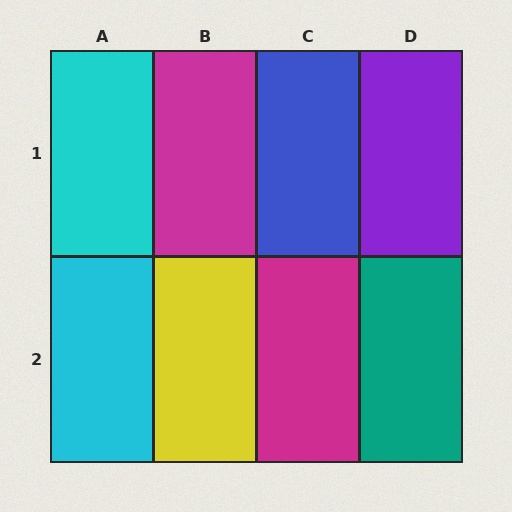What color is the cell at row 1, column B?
Magenta.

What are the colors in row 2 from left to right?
Cyan, yellow, magenta, teal.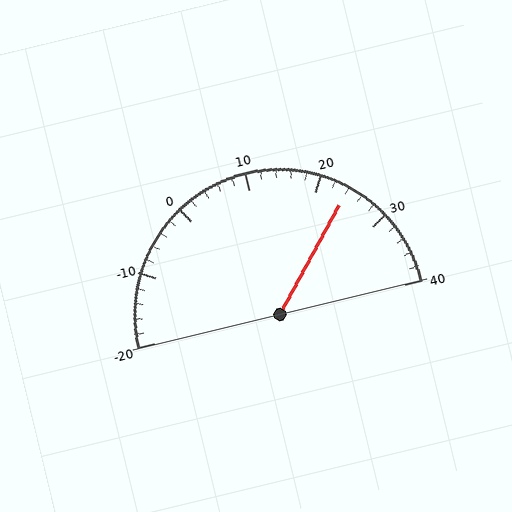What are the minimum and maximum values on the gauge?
The gauge ranges from -20 to 40.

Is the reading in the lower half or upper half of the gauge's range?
The reading is in the upper half of the range (-20 to 40).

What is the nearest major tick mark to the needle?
The nearest major tick mark is 20.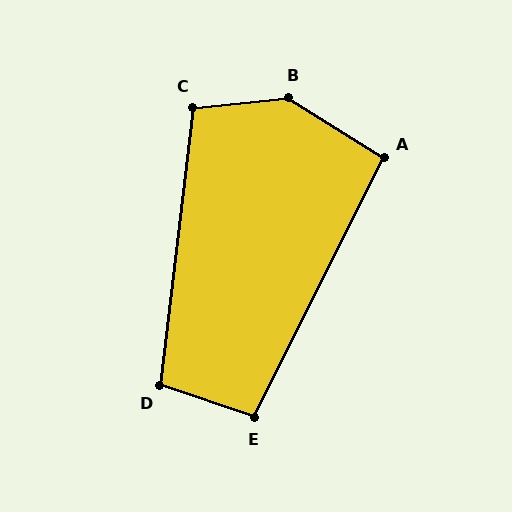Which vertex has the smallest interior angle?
A, at approximately 96 degrees.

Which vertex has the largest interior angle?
B, at approximately 142 degrees.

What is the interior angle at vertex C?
Approximately 102 degrees (obtuse).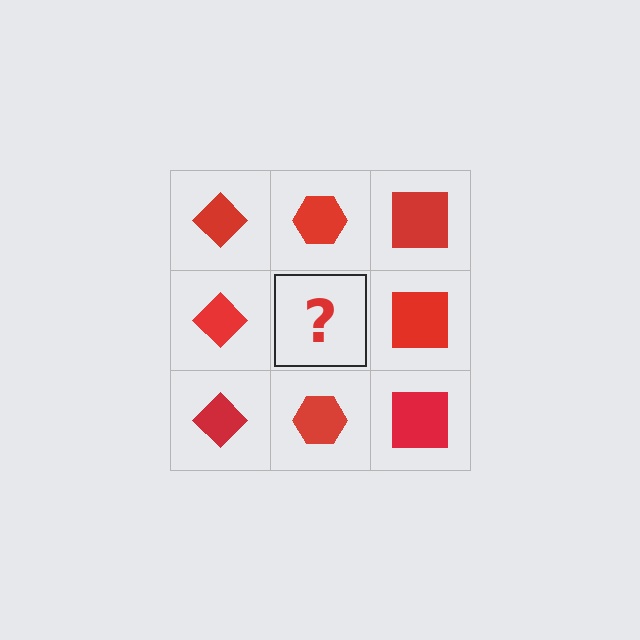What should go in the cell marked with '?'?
The missing cell should contain a red hexagon.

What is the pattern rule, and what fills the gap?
The rule is that each column has a consistent shape. The gap should be filled with a red hexagon.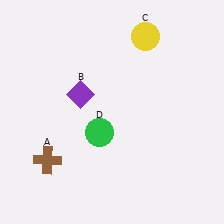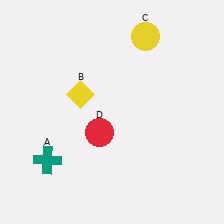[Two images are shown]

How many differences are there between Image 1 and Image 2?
There are 3 differences between the two images.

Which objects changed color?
A changed from brown to teal. B changed from purple to yellow. D changed from green to red.